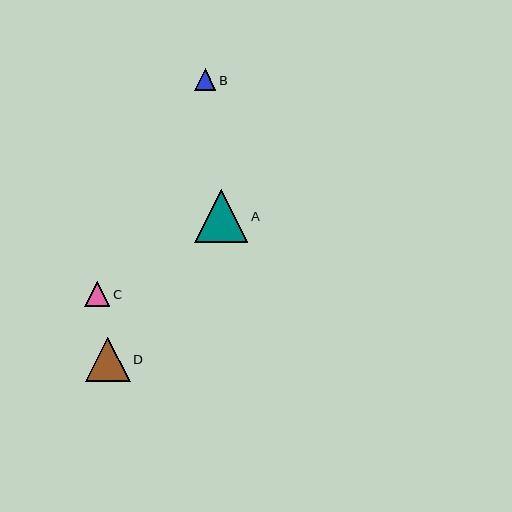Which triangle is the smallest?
Triangle B is the smallest with a size of approximately 22 pixels.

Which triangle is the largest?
Triangle A is the largest with a size of approximately 53 pixels.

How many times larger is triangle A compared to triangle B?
Triangle A is approximately 2.4 times the size of triangle B.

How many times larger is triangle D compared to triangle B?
Triangle D is approximately 2.0 times the size of triangle B.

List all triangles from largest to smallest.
From largest to smallest: A, D, C, B.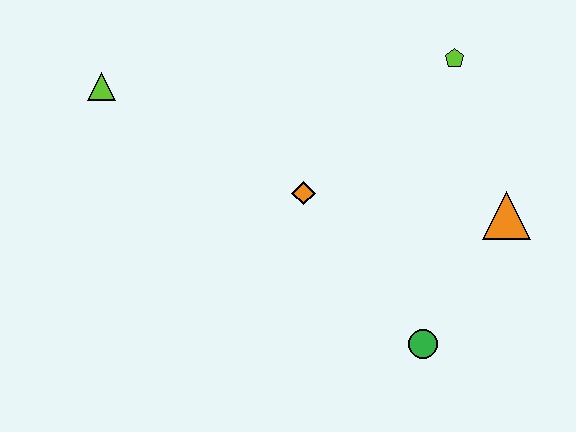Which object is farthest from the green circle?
The lime triangle is farthest from the green circle.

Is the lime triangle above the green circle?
Yes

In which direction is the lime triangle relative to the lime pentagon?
The lime triangle is to the left of the lime pentagon.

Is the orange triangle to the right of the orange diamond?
Yes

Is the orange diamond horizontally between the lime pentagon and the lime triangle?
Yes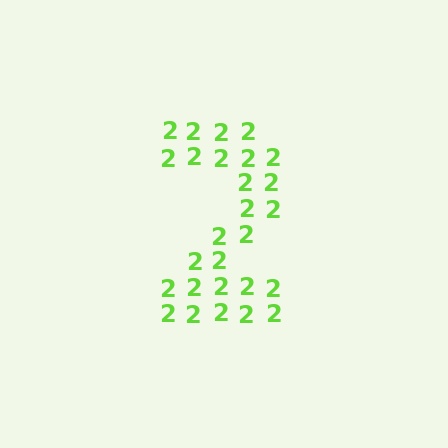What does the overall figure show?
The overall figure shows the digit 2.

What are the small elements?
The small elements are digit 2's.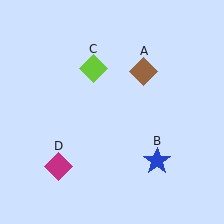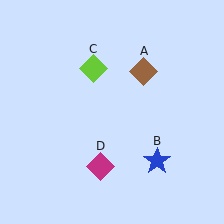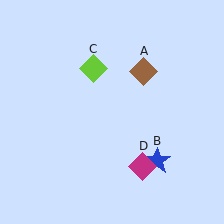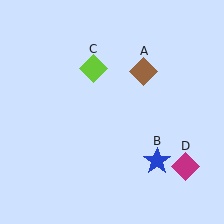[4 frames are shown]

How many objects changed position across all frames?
1 object changed position: magenta diamond (object D).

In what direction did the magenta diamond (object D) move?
The magenta diamond (object D) moved right.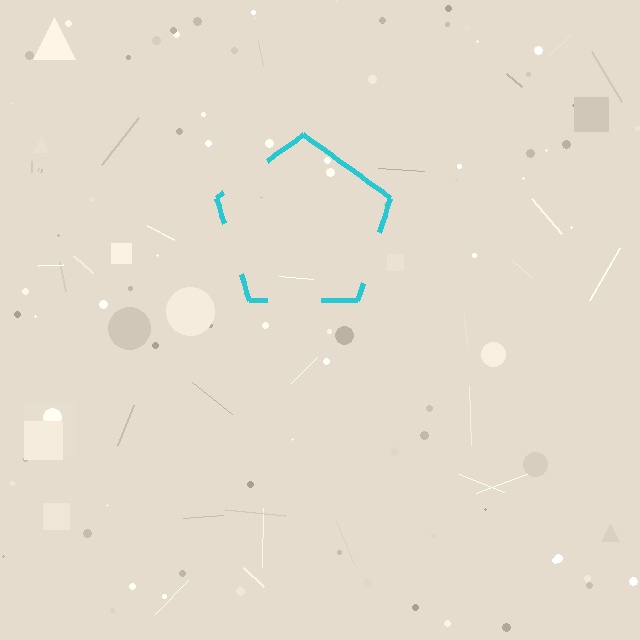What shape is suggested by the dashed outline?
The dashed outline suggests a pentagon.